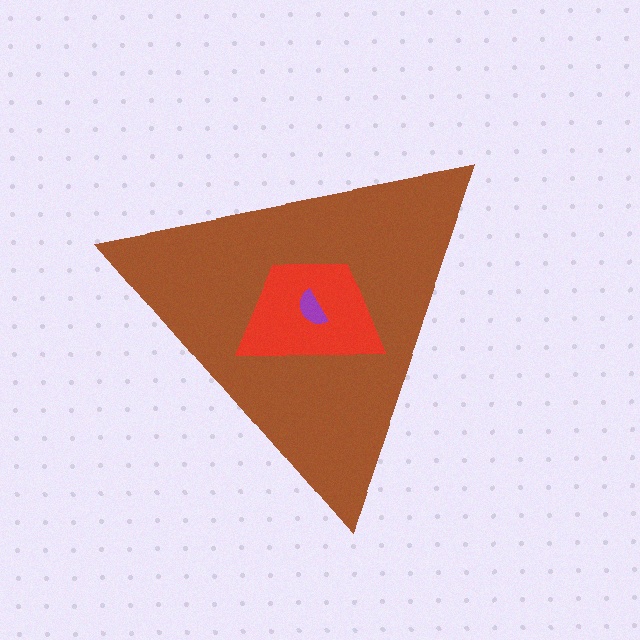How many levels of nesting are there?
3.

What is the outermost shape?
The brown triangle.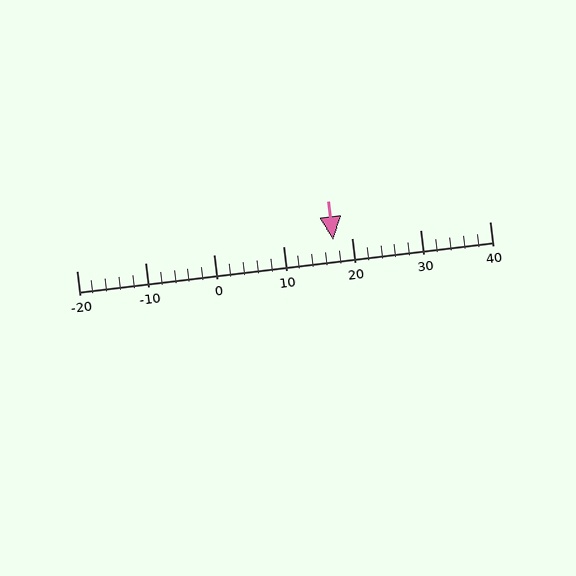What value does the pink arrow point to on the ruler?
The pink arrow points to approximately 17.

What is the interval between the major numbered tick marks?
The major tick marks are spaced 10 units apart.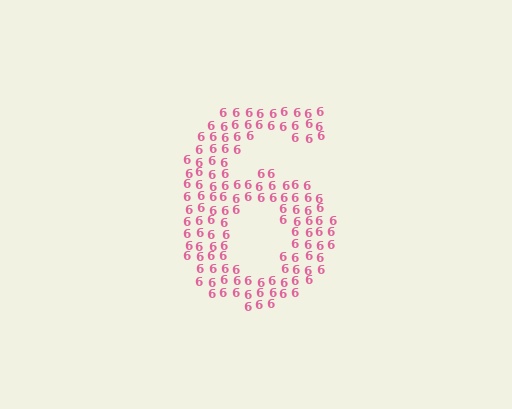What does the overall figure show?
The overall figure shows the digit 6.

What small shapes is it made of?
It is made of small digit 6's.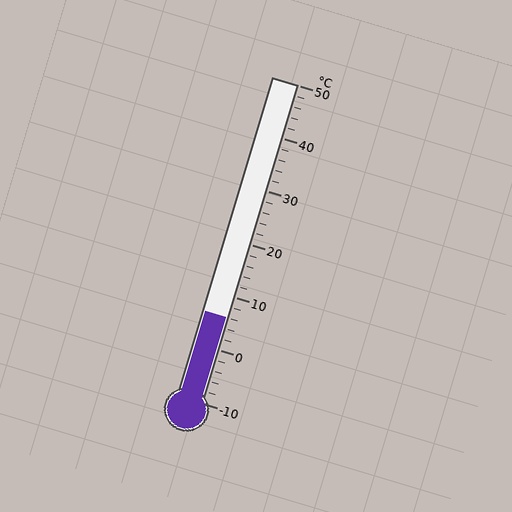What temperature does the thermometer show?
The thermometer shows approximately 6°C.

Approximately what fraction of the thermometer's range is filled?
The thermometer is filled to approximately 25% of its range.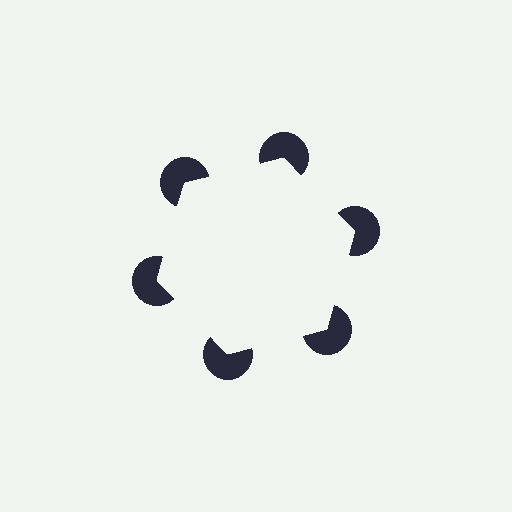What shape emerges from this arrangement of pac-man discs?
An illusory hexagon — its edges are inferred from the aligned wedge cuts in the pac-man discs, not physically drawn.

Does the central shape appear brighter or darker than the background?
It typically appears slightly brighter than the background, even though no actual brightness change is drawn.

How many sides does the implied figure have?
6 sides.